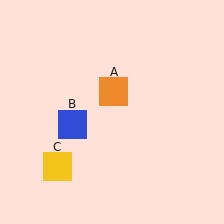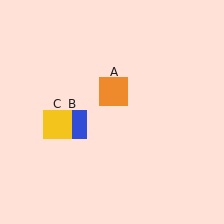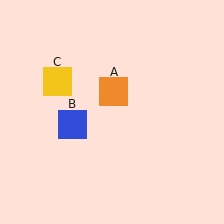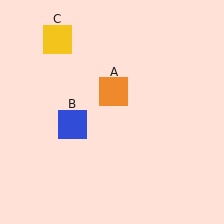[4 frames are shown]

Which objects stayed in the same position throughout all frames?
Orange square (object A) and blue square (object B) remained stationary.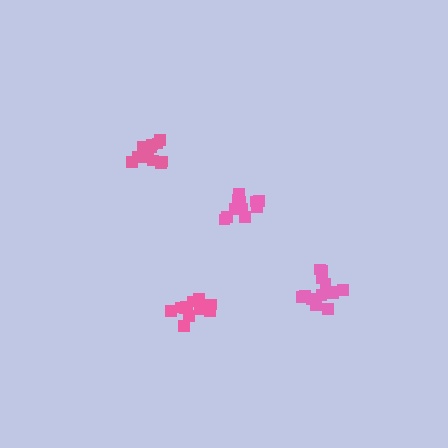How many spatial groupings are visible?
There are 4 spatial groupings.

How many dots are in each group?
Group 1: 12 dots, Group 2: 13 dots, Group 3: 14 dots, Group 4: 12 dots (51 total).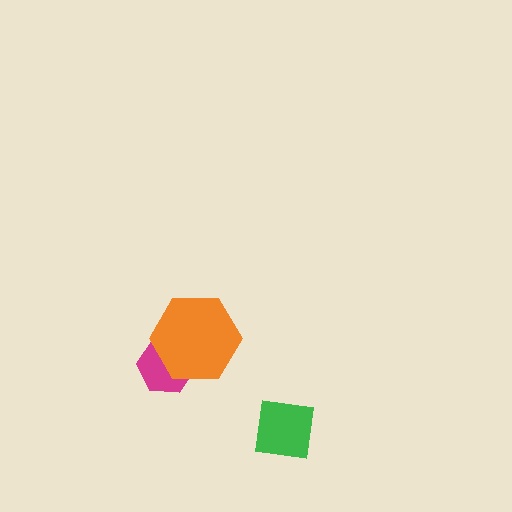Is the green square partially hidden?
No, no other shape covers it.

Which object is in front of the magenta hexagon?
The orange hexagon is in front of the magenta hexagon.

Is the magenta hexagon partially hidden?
Yes, it is partially covered by another shape.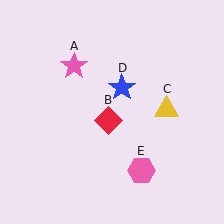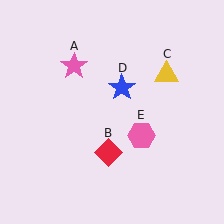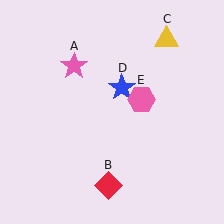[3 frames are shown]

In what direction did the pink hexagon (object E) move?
The pink hexagon (object E) moved up.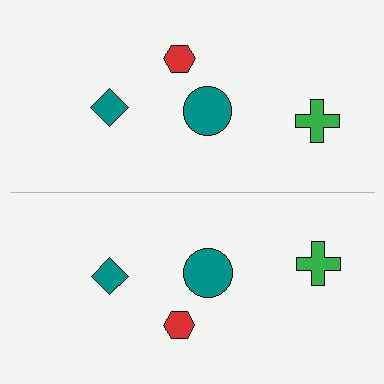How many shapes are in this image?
There are 8 shapes in this image.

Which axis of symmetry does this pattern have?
The pattern has a horizontal axis of symmetry running through the center of the image.